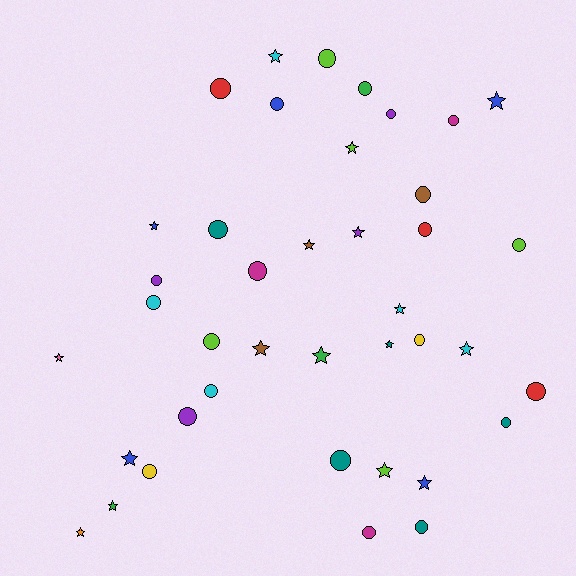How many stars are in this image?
There are 17 stars.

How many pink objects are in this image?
There is 1 pink object.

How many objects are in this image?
There are 40 objects.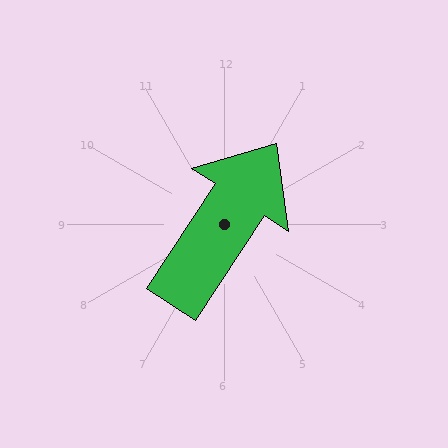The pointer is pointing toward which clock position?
Roughly 1 o'clock.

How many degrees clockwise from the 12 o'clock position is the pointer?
Approximately 33 degrees.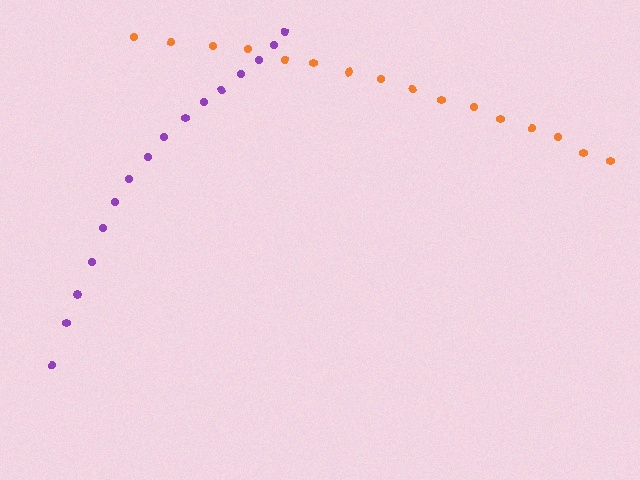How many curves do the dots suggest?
There are 2 distinct paths.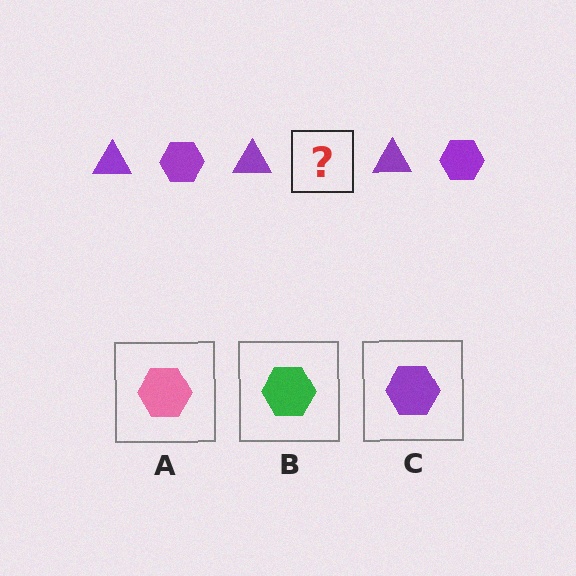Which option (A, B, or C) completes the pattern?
C.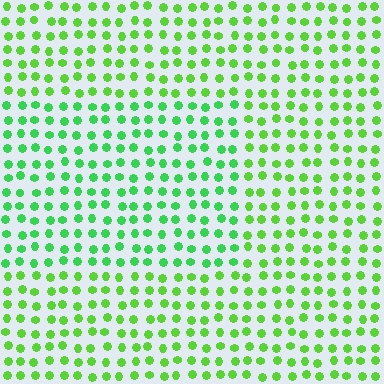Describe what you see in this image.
The image is filled with small lime elements in a uniform arrangement. A rectangle-shaped region is visible where the elements are tinted to a slightly different hue, forming a subtle color boundary.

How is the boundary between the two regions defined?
The boundary is defined purely by a slight shift in hue (about 24 degrees). Spacing, size, and orientation are identical on both sides.